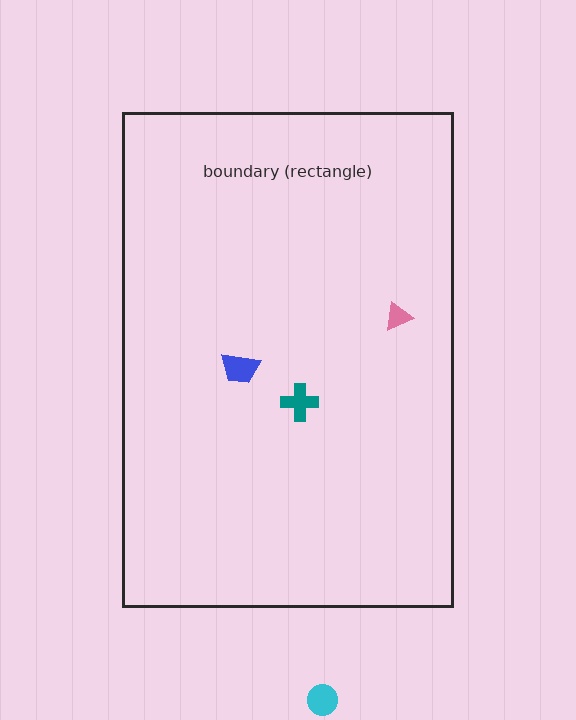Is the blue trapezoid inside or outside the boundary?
Inside.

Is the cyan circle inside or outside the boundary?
Outside.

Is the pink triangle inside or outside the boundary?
Inside.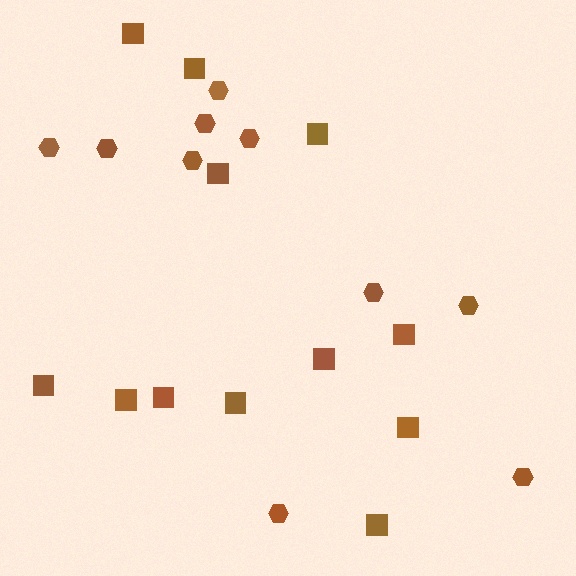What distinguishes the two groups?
There are 2 groups: one group of hexagons (10) and one group of squares (12).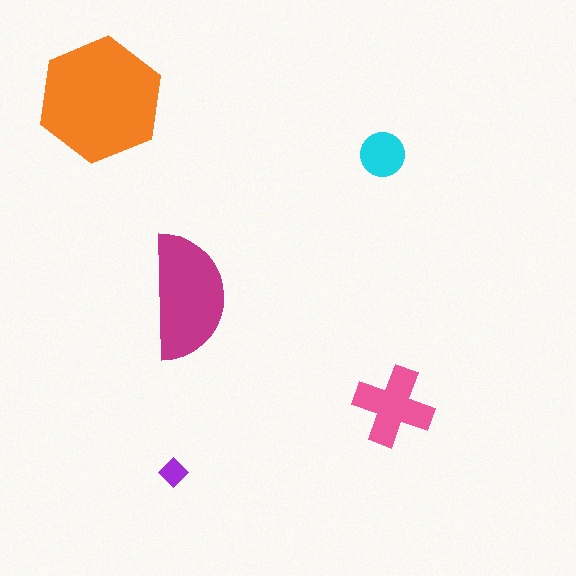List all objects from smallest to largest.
The purple diamond, the cyan circle, the pink cross, the magenta semicircle, the orange hexagon.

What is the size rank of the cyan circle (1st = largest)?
4th.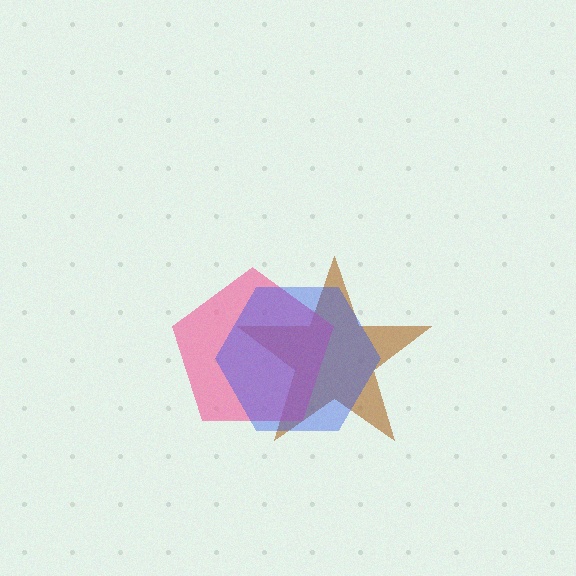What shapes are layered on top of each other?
The layered shapes are: a brown star, a pink pentagon, a blue hexagon.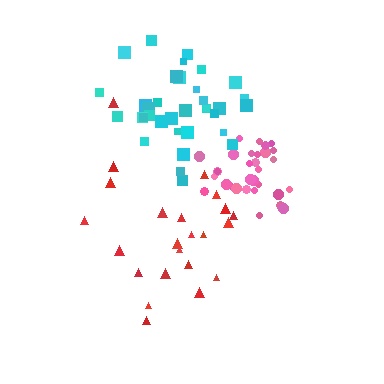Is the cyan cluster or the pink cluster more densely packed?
Pink.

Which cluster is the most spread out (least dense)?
Red.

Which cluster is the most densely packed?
Pink.